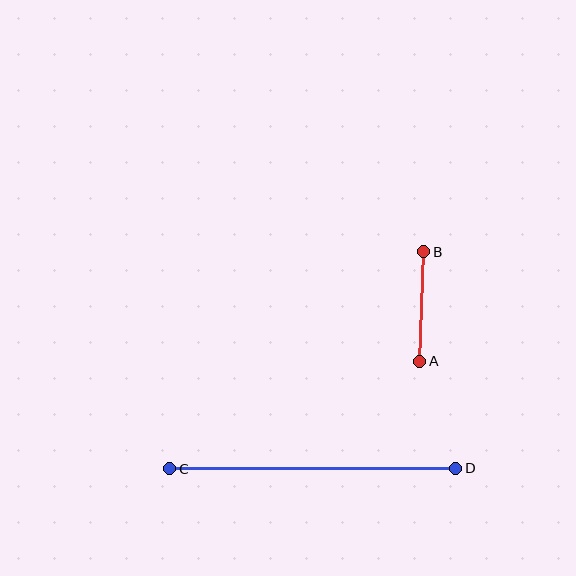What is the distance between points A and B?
The distance is approximately 110 pixels.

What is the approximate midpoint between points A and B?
The midpoint is at approximately (422, 306) pixels.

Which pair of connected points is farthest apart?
Points C and D are farthest apart.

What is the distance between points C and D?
The distance is approximately 286 pixels.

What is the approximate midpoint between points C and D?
The midpoint is at approximately (313, 468) pixels.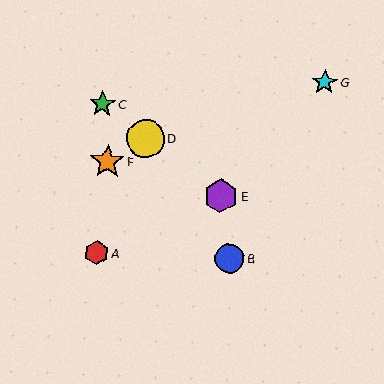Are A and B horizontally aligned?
Yes, both are at y≈253.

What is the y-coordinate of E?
Object E is at y≈196.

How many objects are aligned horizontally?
2 objects (A, B) are aligned horizontally.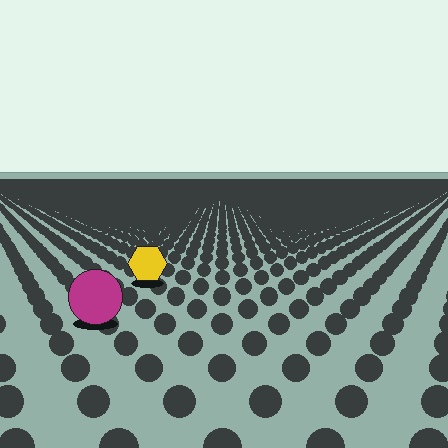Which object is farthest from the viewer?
The yellow hexagon is farthest from the viewer. It appears smaller and the ground texture around it is denser.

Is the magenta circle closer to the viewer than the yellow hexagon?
Yes. The magenta circle is closer — you can tell from the texture gradient: the ground texture is coarser near it.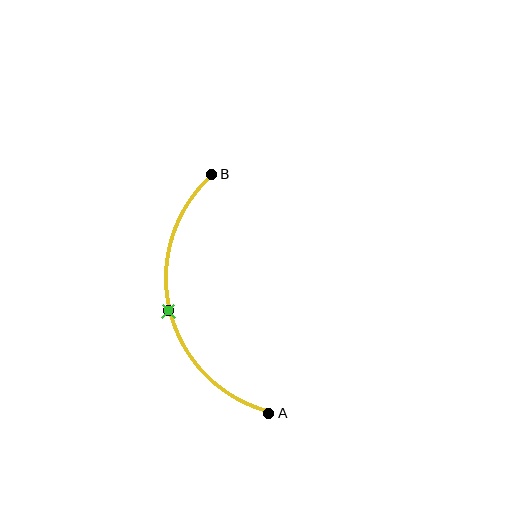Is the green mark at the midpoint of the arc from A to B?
Yes. The green mark lies on the arc at equal arc-length from both A and B — it is the arc midpoint.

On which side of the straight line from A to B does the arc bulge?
The arc bulges to the left of the straight line connecting A and B.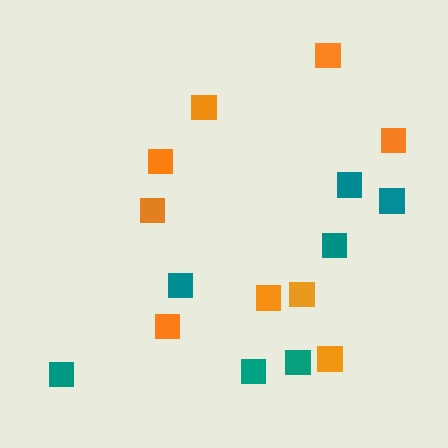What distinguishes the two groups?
There are 2 groups: one group of orange squares (9) and one group of teal squares (7).